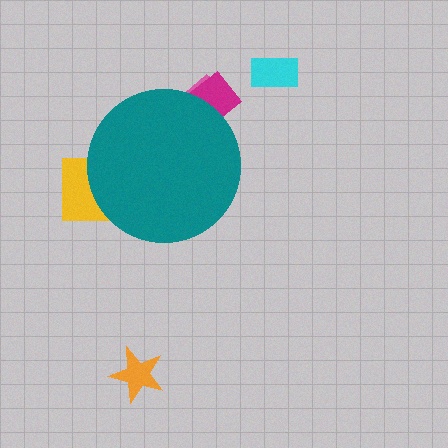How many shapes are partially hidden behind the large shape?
3 shapes are partially hidden.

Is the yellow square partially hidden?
Yes, the yellow square is partially hidden behind the teal circle.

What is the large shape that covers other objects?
A teal circle.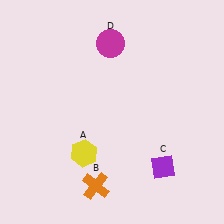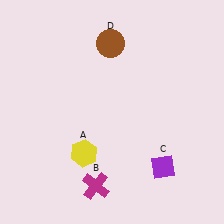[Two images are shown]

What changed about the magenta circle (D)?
In Image 1, D is magenta. In Image 2, it changed to brown.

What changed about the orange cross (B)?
In Image 1, B is orange. In Image 2, it changed to magenta.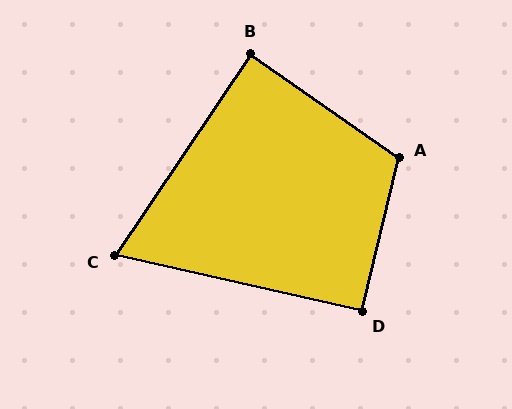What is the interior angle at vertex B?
Approximately 89 degrees (approximately right).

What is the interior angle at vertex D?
Approximately 91 degrees (approximately right).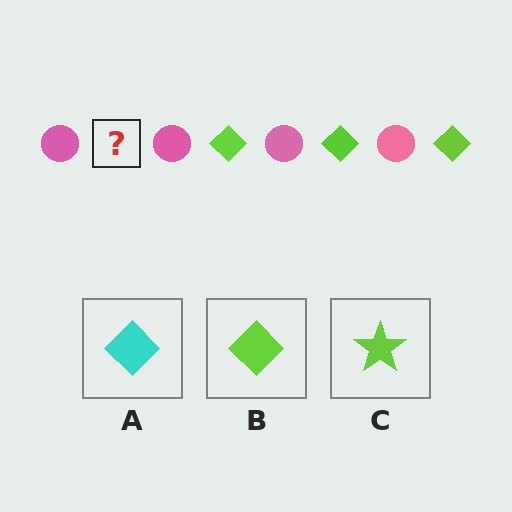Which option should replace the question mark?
Option B.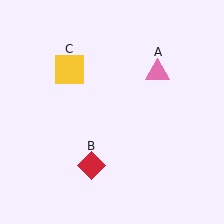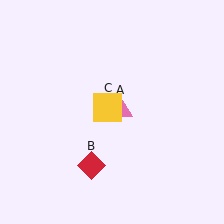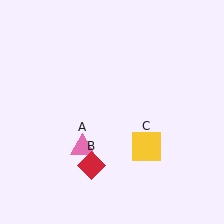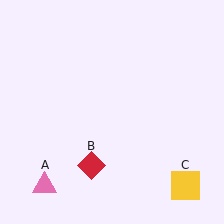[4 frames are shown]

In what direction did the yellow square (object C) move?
The yellow square (object C) moved down and to the right.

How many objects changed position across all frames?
2 objects changed position: pink triangle (object A), yellow square (object C).